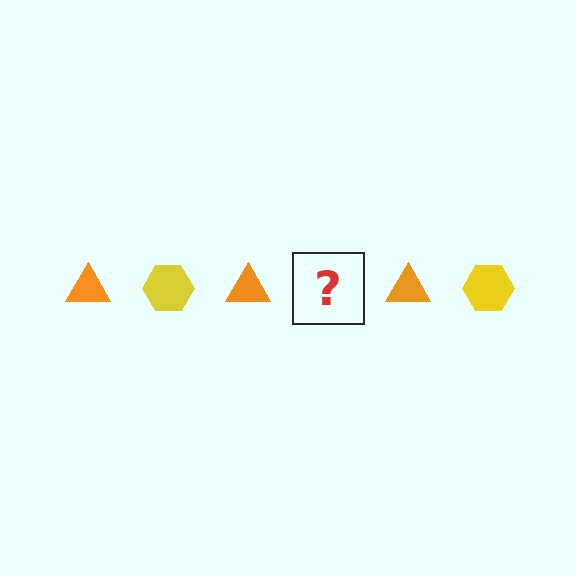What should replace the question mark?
The question mark should be replaced with a yellow hexagon.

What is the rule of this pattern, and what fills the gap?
The rule is that the pattern alternates between orange triangle and yellow hexagon. The gap should be filled with a yellow hexagon.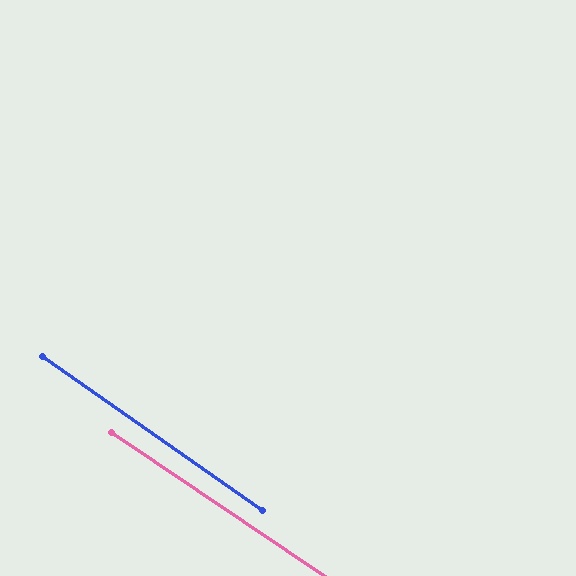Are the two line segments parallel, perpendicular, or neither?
Parallel — their directions differ by only 0.9°.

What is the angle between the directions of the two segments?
Approximately 1 degree.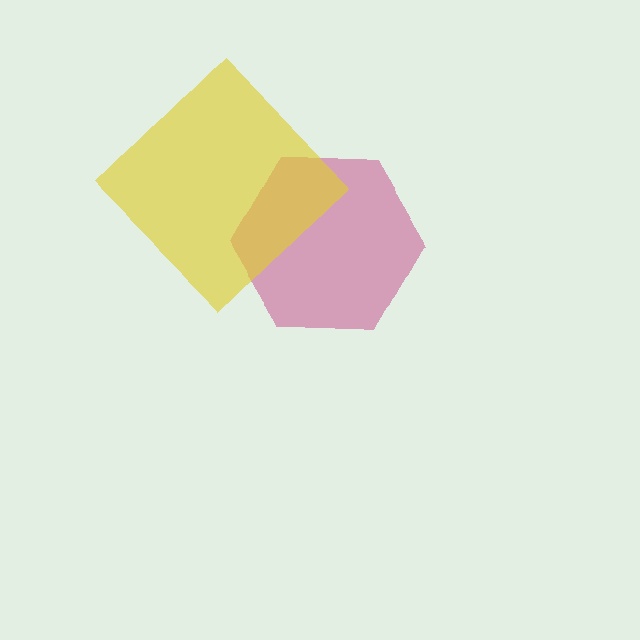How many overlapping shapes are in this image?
There are 2 overlapping shapes in the image.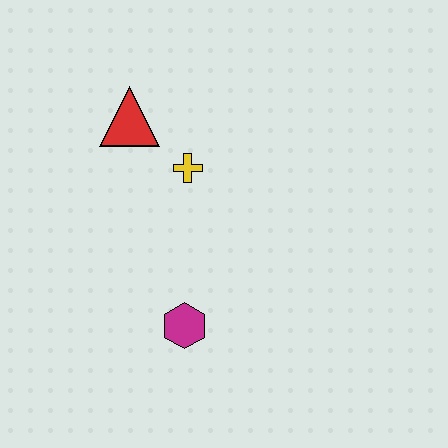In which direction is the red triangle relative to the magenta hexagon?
The red triangle is above the magenta hexagon.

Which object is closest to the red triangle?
The yellow cross is closest to the red triangle.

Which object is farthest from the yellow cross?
The magenta hexagon is farthest from the yellow cross.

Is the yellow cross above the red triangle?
No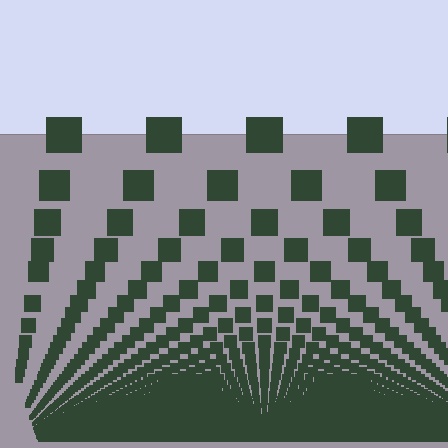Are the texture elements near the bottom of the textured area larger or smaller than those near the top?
Smaller. The gradient is inverted — elements near the bottom are smaller and denser.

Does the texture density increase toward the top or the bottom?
Density increases toward the bottom.